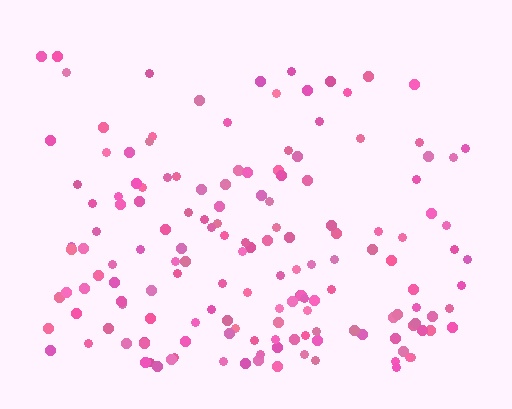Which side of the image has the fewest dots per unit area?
The top.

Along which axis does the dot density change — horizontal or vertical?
Vertical.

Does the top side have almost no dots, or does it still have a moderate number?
Still a moderate number, just noticeably fewer than the bottom.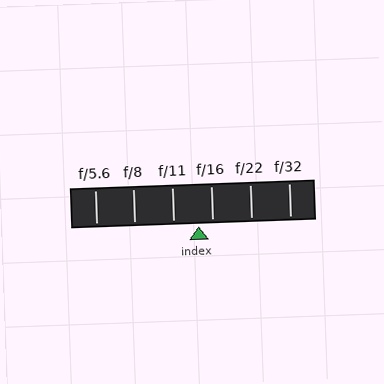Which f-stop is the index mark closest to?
The index mark is closest to f/16.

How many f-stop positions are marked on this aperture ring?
There are 6 f-stop positions marked.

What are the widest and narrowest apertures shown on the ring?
The widest aperture shown is f/5.6 and the narrowest is f/32.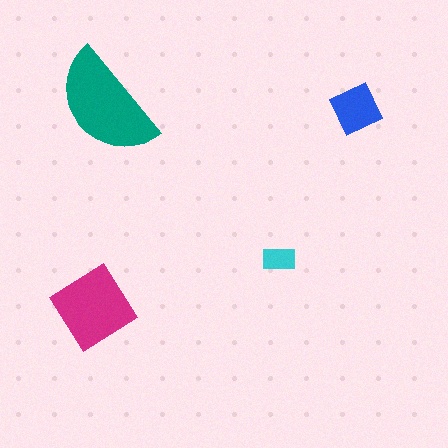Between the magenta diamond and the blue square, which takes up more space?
The magenta diamond.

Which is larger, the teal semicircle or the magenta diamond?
The teal semicircle.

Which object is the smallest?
The cyan rectangle.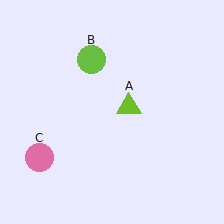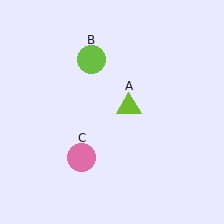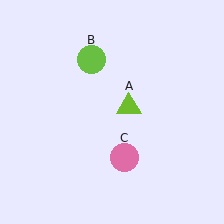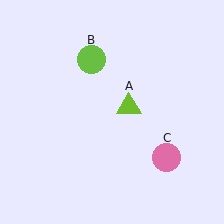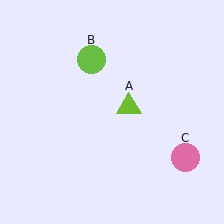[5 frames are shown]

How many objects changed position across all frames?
1 object changed position: pink circle (object C).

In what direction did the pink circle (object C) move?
The pink circle (object C) moved right.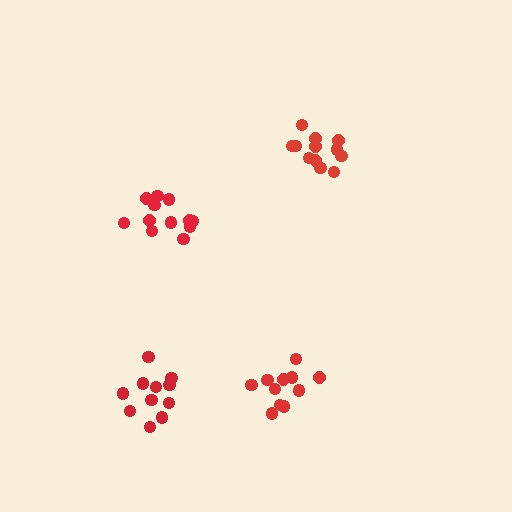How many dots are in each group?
Group 1: 11 dots, Group 2: 11 dots, Group 3: 12 dots, Group 4: 12 dots (46 total).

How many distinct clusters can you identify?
There are 4 distinct clusters.